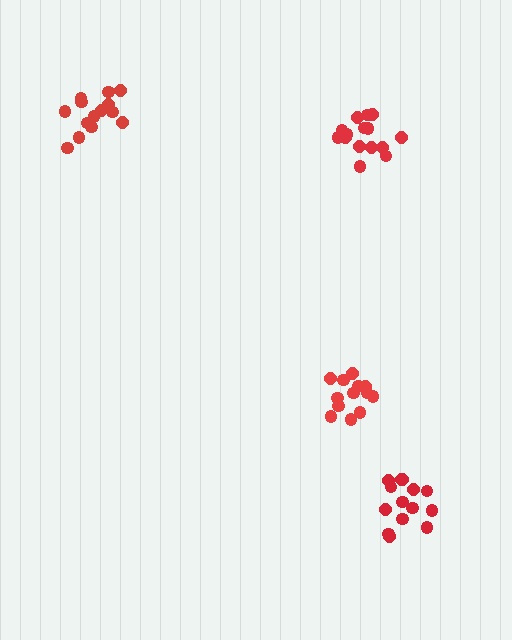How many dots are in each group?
Group 1: 14 dots, Group 2: 14 dots, Group 3: 15 dots, Group 4: 13 dots (56 total).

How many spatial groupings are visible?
There are 4 spatial groupings.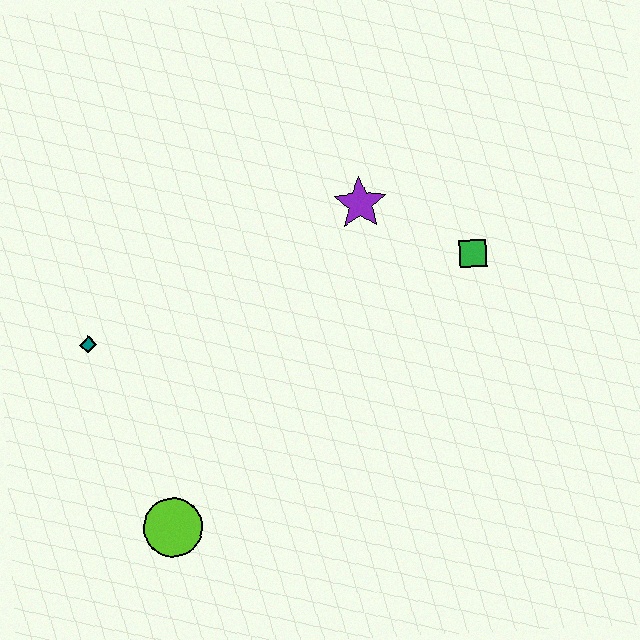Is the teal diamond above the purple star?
No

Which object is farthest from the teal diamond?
The green square is farthest from the teal diamond.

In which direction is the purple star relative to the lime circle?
The purple star is above the lime circle.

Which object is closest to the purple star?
The green square is closest to the purple star.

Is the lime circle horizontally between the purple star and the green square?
No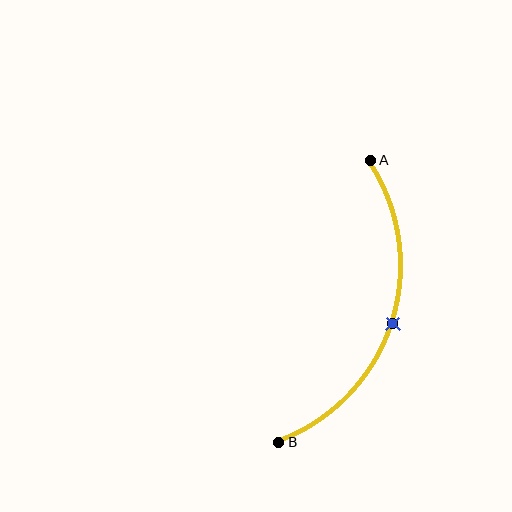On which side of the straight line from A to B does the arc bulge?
The arc bulges to the right of the straight line connecting A and B.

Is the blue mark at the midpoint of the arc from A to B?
Yes. The blue mark lies on the arc at equal arc-length from both A and B — it is the arc midpoint.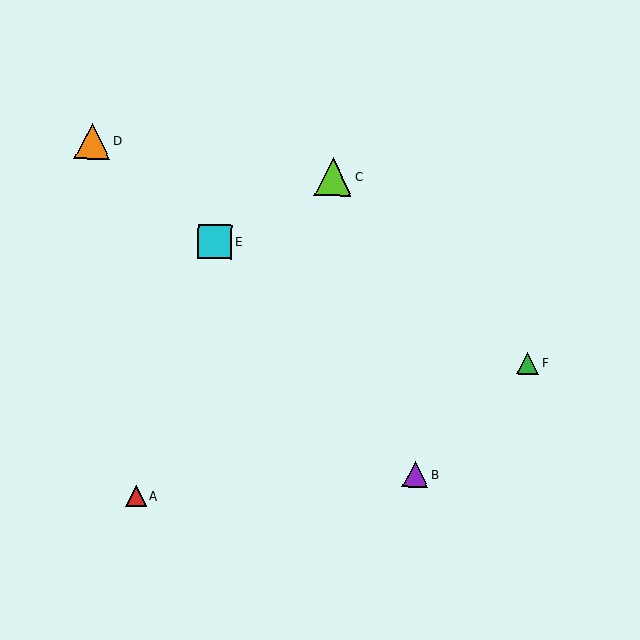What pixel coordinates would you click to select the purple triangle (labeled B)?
Click at (415, 474) to select the purple triangle B.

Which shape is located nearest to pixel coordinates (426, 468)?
The purple triangle (labeled B) at (415, 474) is nearest to that location.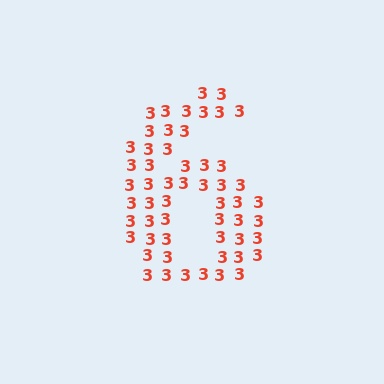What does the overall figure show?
The overall figure shows the digit 6.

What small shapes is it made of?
It is made of small digit 3's.